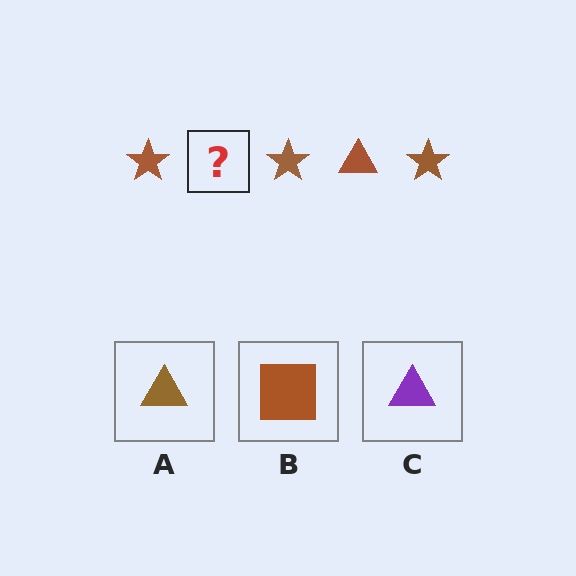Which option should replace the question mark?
Option A.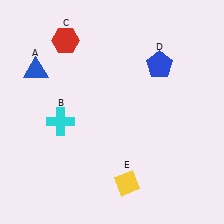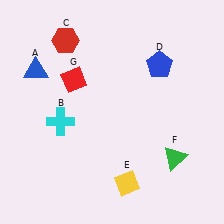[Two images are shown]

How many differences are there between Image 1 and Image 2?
There are 2 differences between the two images.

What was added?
A green triangle (F), a red diamond (G) were added in Image 2.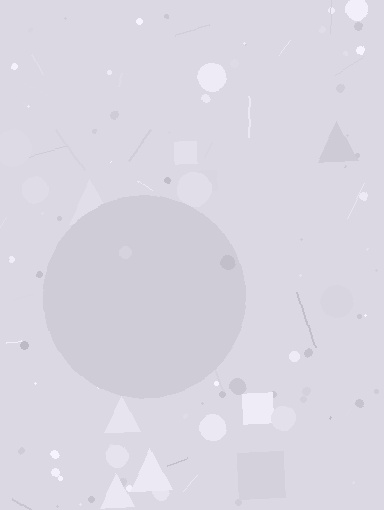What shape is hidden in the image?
A circle is hidden in the image.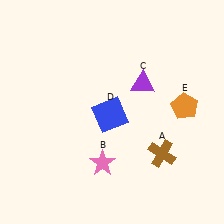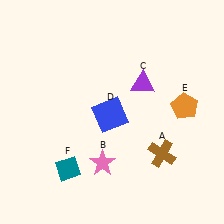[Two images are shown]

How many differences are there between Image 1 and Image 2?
There is 1 difference between the two images.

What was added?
A teal diamond (F) was added in Image 2.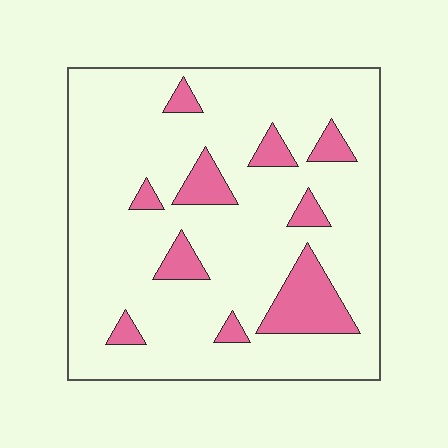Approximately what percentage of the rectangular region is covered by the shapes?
Approximately 15%.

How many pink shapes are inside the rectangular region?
10.